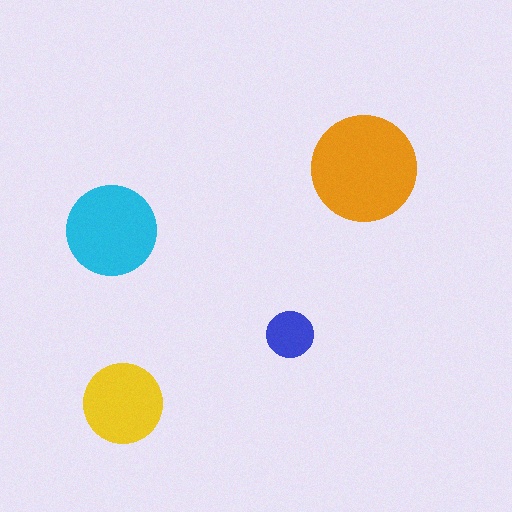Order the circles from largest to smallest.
the orange one, the cyan one, the yellow one, the blue one.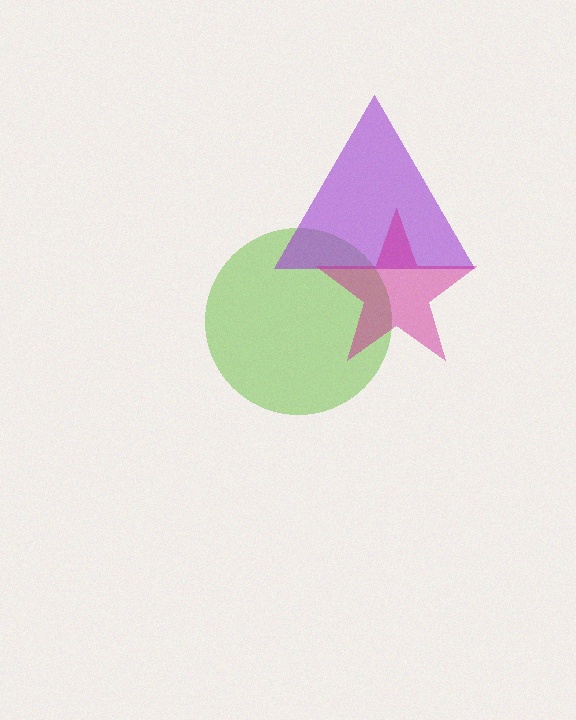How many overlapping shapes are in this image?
There are 3 overlapping shapes in the image.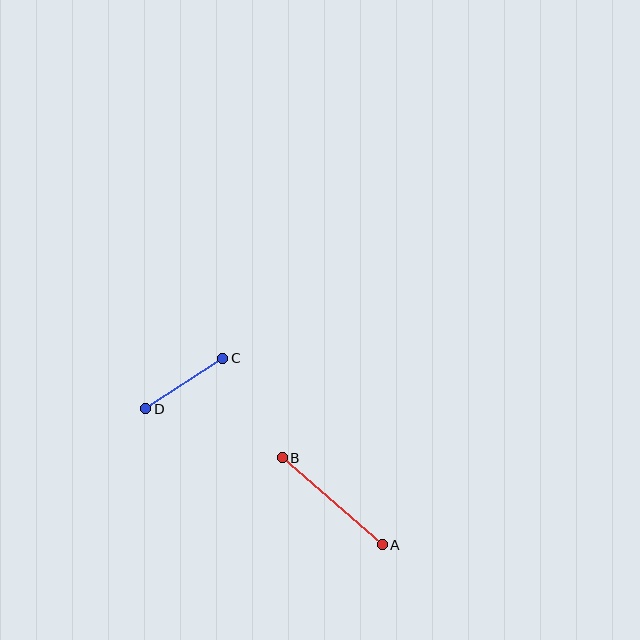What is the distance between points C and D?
The distance is approximately 92 pixels.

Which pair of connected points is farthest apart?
Points A and B are farthest apart.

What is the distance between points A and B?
The distance is approximately 133 pixels.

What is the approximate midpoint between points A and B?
The midpoint is at approximately (332, 501) pixels.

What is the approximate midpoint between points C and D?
The midpoint is at approximately (184, 384) pixels.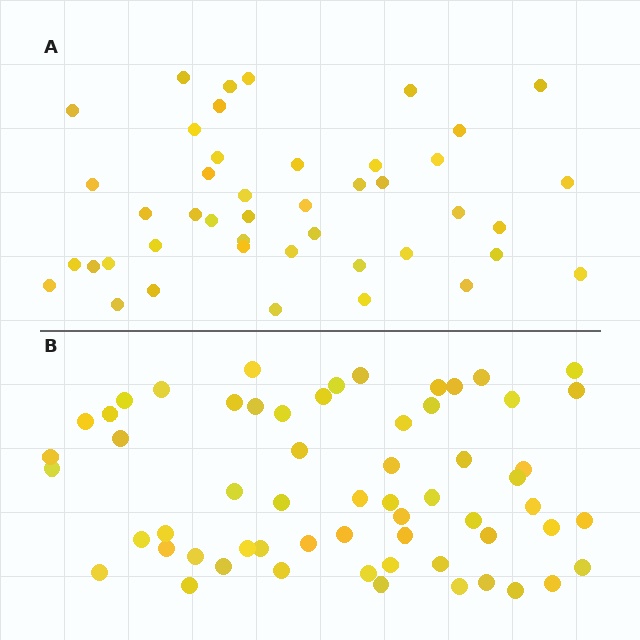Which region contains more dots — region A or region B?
Region B (the bottom region) has more dots.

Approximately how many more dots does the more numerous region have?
Region B has approximately 15 more dots than region A.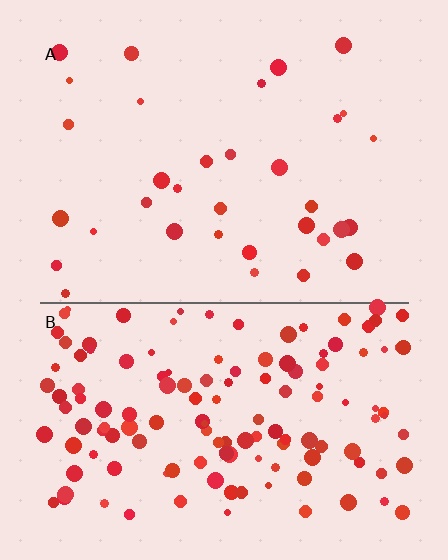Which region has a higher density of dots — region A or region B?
B (the bottom).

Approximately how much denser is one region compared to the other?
Approximately 4.2× — region B over region A.